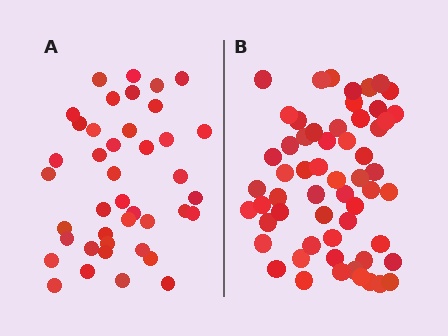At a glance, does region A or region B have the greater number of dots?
Region B (the right region) has more dots.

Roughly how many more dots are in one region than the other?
Region B has approximately 15 more dots than region A.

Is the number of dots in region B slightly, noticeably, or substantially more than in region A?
Region B has noticeably more, but not dramatically so. The ratio is roughly 1.4 to 1.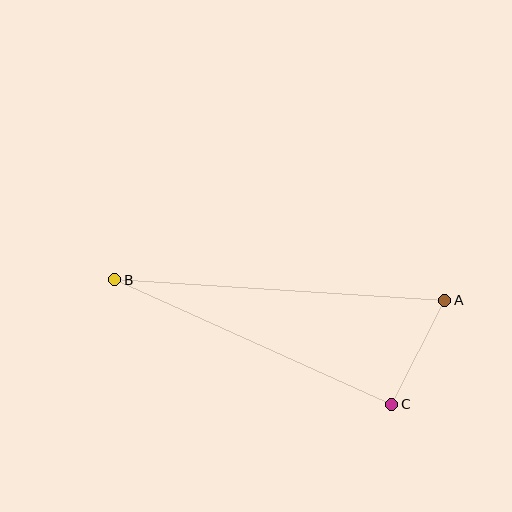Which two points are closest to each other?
Points A and C are closest to each other.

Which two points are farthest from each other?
Points A and B are farthest from each other.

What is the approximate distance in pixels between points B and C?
The distance between B and C is approximately 304 pixels.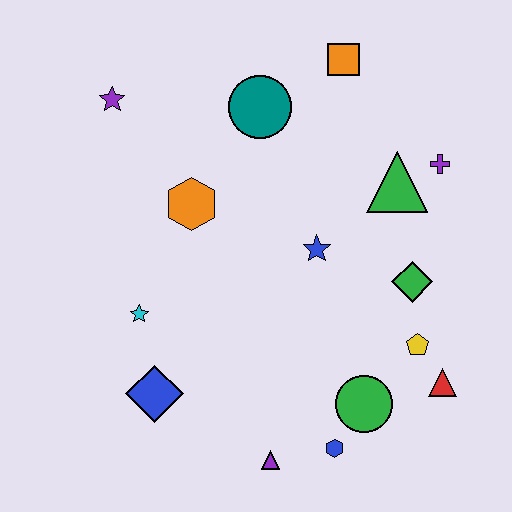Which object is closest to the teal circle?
The orange square is closest to the teal circle.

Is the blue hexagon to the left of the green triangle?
Yes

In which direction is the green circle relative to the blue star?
The green circle is below the blue star.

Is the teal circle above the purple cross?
Yes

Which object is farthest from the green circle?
The purple star is farthest from the green circle.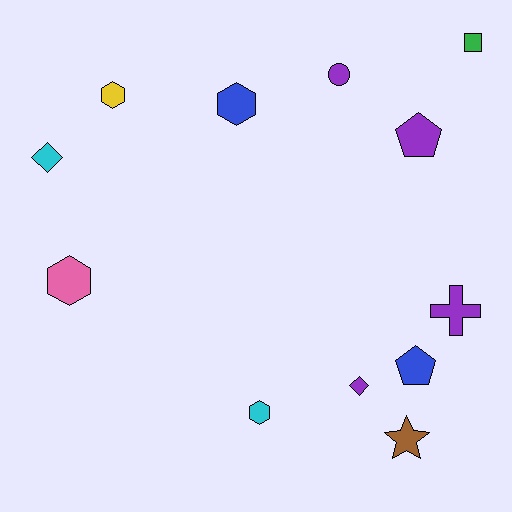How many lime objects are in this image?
There are no lime objects.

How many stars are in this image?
There is 1 star.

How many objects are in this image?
There are 12 objects.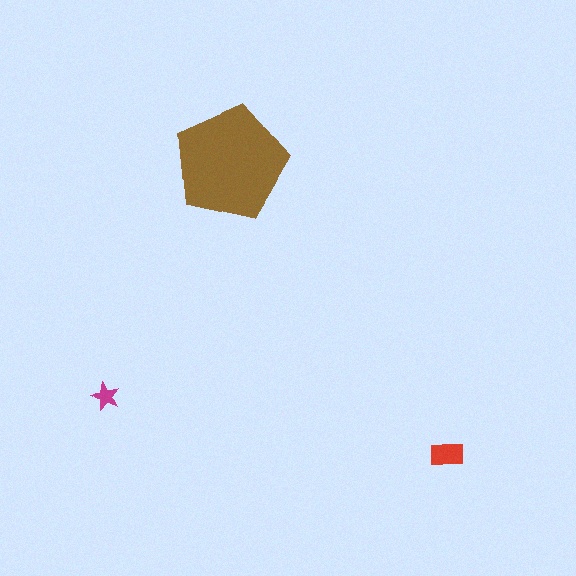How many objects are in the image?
There are 3 objects in the image.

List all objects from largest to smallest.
The brown pentagon, the red rectangle, the magenta star.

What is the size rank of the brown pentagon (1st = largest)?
1st.